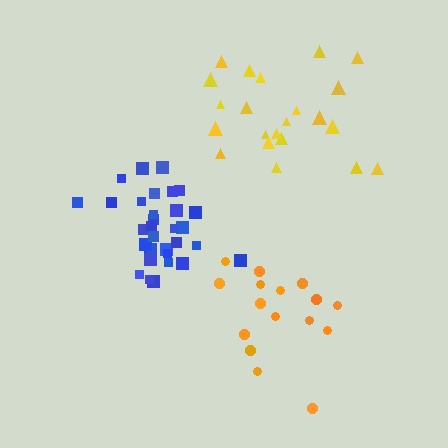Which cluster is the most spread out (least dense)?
Orange.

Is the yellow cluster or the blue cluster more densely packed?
Blue.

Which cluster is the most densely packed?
Blue.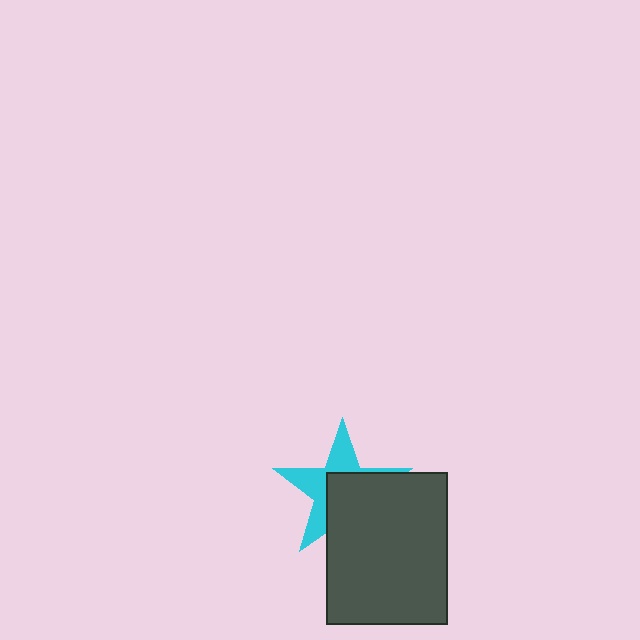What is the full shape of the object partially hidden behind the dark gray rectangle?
The partially hidden object is a cyan star.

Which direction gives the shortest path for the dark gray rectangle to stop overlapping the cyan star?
Moving toward the lower-right gives the shortest separation.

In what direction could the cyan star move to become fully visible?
The cyan star could move toward the upper-left. That would shift it out from behind the dark gray rectangle entirely.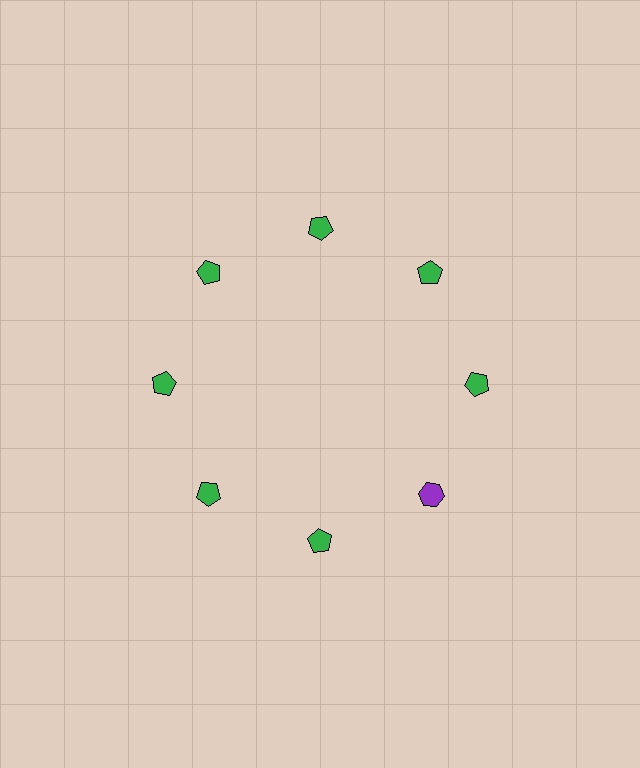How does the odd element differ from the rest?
It differs in both color (purple instead of green) and shape (hexagon instead of pentagon).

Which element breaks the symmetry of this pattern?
The purple hexagon at roughly the 4 o'clock position breaks the symmetry. All other shapes are green pentagons.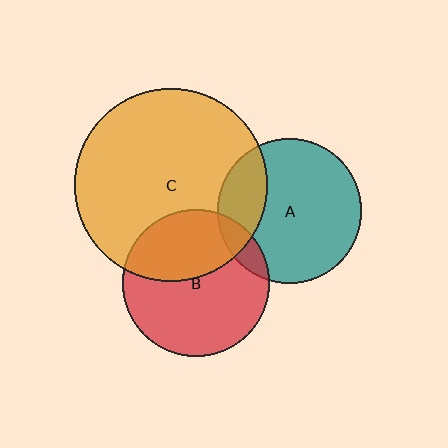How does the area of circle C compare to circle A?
Approximately 1.8 times.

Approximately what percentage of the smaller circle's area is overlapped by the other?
Approximately 25%.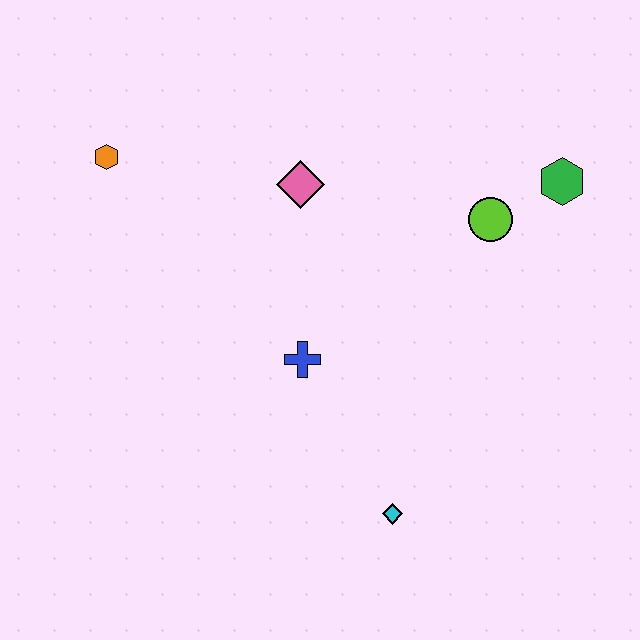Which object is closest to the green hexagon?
The lime circle is closest to the green hexagon.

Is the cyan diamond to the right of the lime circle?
No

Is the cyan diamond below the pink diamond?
Yes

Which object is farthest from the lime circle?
The orange hexagon is farthest from the lime circle.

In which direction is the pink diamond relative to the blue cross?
The pink diamond is above the blue cross.